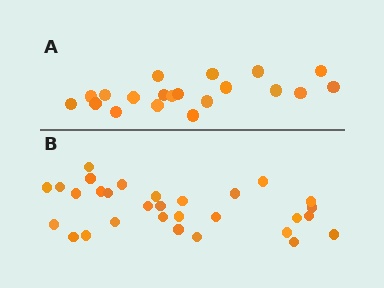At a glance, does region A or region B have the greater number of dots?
Region B (the bottom region) has more dots.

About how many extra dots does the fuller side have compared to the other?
Region B has roughly 10 or so more dots than region A.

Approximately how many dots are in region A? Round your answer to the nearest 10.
About 20 dots.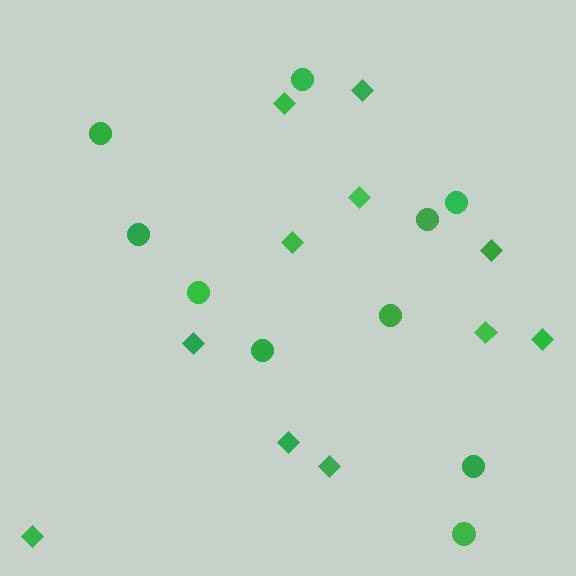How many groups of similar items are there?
There are 2 groups: one group of diamonds (11) and one group of circles (10).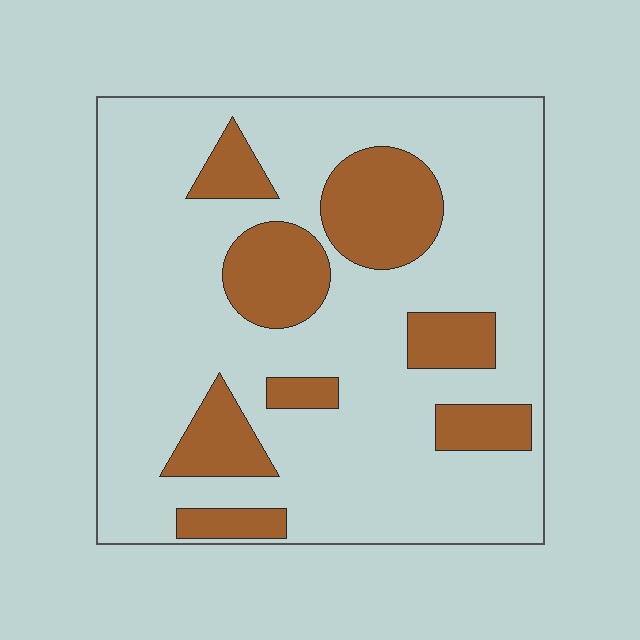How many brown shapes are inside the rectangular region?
8.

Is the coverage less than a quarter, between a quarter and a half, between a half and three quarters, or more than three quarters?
Less than a quarter.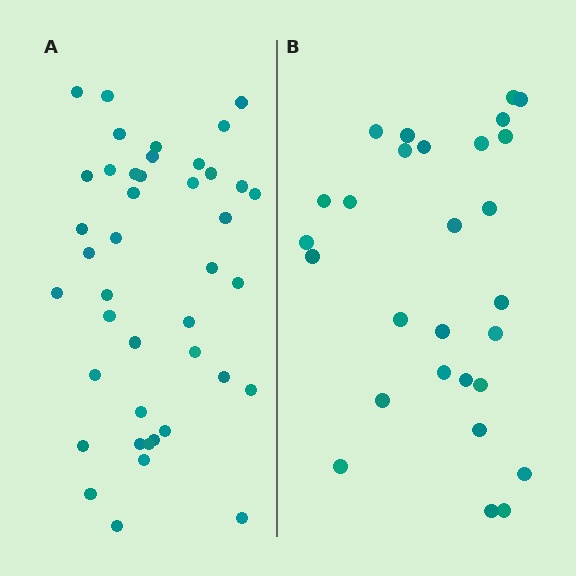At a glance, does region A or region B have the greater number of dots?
Region A (the left region) has more dots.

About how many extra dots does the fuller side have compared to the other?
Region A has approximately 15 more dots than region B.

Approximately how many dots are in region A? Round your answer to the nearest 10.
About 40 dots. (The exact count is 42, which rounds to 40.)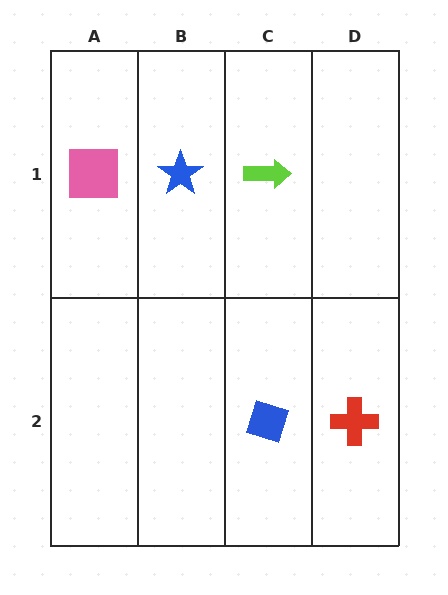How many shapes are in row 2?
2 shapes.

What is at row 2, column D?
A red cross.